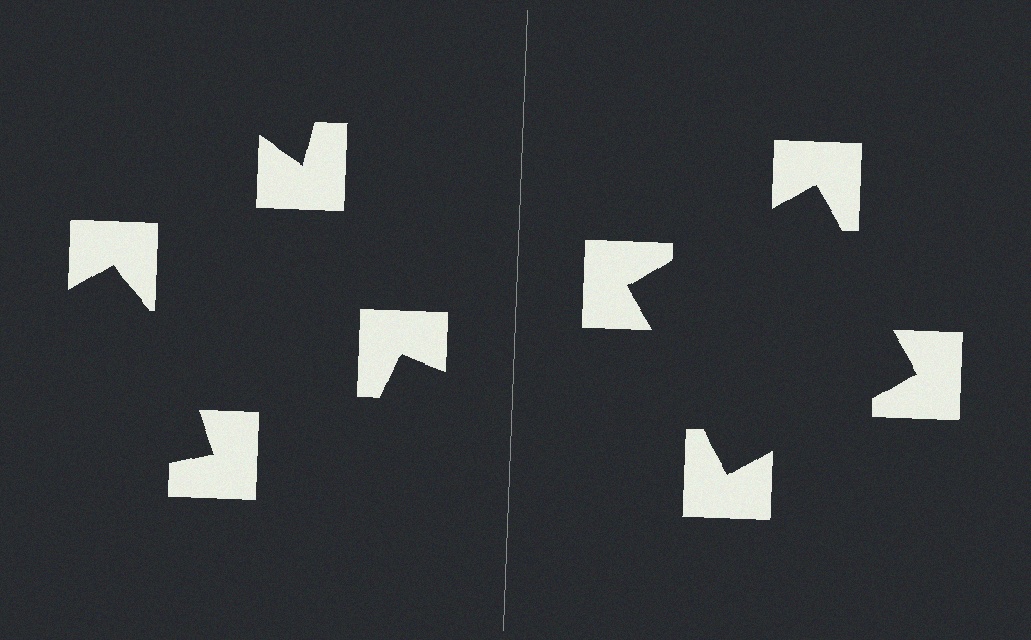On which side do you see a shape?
An illusory square appears on the right side. On the left side the wedge cuts are rotated, so no coherent shape forms.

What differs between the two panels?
The notched squares are positioned identically on both sides; only the wedge orientations differ. On the right they align to a square; on the left they are misaligned.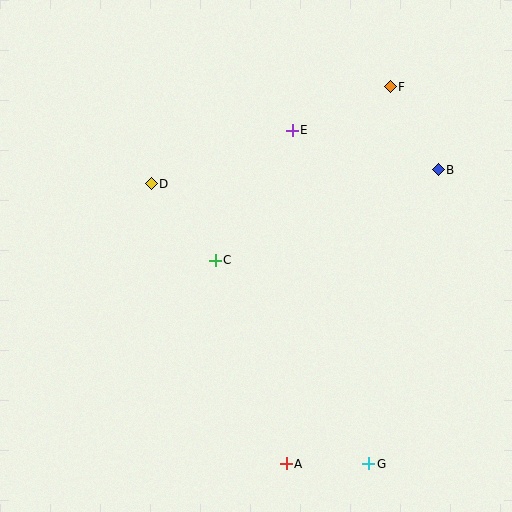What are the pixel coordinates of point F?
Point F is at (390, 87).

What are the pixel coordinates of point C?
Point C is at (215, 260).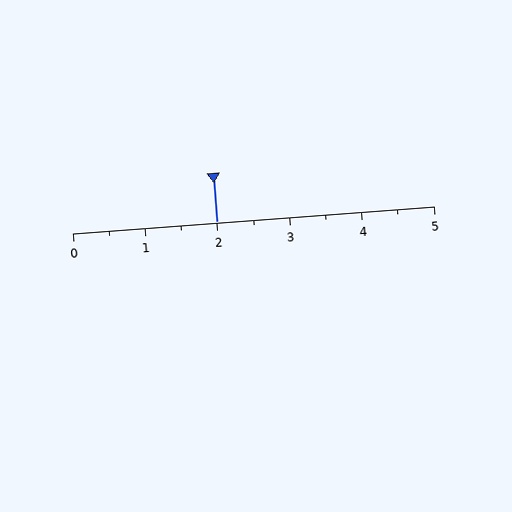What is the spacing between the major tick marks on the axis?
The major ticks are spaced 1 apart.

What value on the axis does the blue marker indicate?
The marker indicates approximately 2.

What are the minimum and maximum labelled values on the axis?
The axis runs from 0 to 5.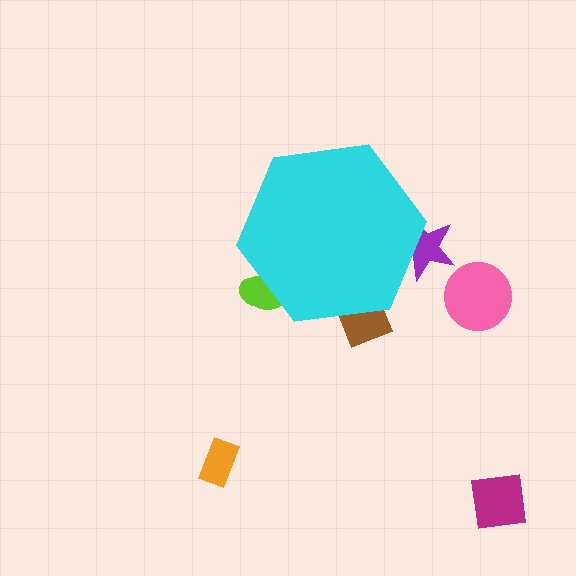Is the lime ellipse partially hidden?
Yes, the lime ellipse is partially hidden behind the cyan hexagon.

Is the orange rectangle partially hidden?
No, the orange rectangle is fully visible.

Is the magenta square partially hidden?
No, the magenta square is fully visible.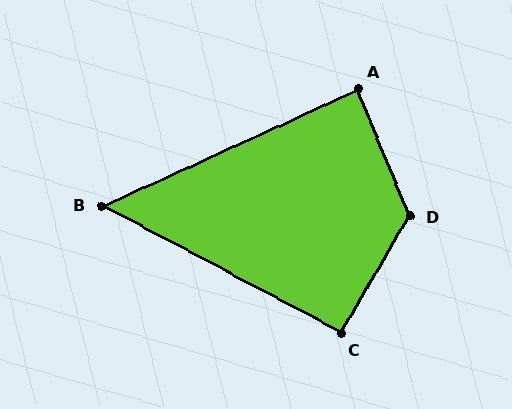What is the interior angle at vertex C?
Approximately 92 degrees (approximately right).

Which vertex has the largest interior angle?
D, at approximately 128 degrees.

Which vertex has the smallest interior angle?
B, at approximately 52 degrees.